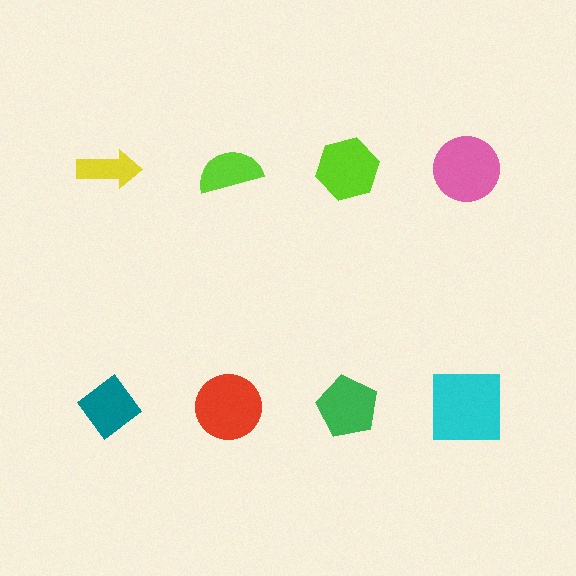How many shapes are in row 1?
4 shapes.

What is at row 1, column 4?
A pink circle.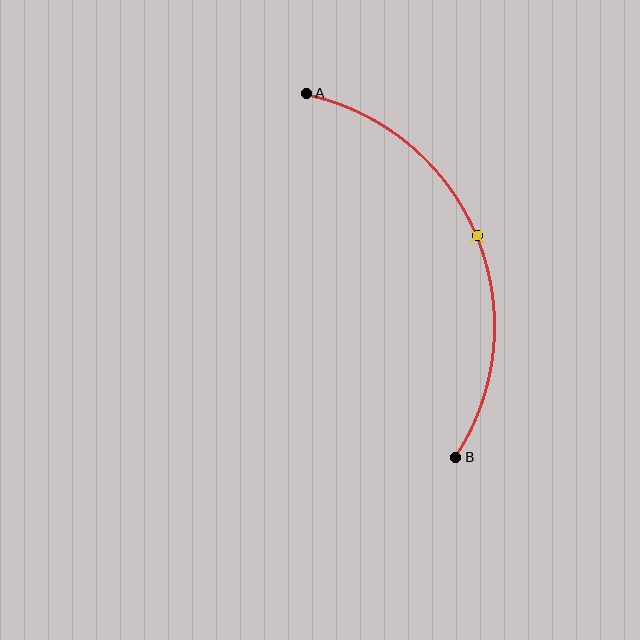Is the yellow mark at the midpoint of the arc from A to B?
Yes. The yellow mark lies on the arc at equal arc-length from both A and B — it is the arc midpoint.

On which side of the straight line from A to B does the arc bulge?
The arc bulges to the right of the straight line connecting A and B.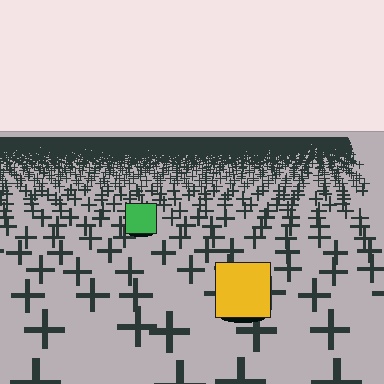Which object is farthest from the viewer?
The green square is farthest from the viewer. It appears smaller and the ground texture around it is denser.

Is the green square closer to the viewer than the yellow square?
No. The yellow square is closer — you can tell from the texture gradient: the ground texture is coarser near it.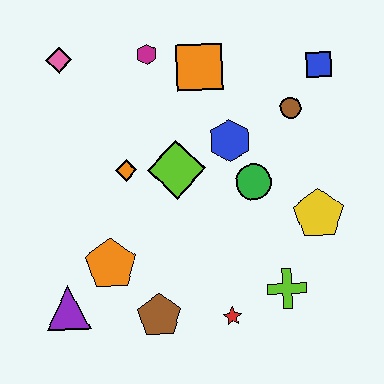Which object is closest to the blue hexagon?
The green circle is closest to the blue hexagon.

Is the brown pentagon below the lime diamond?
Yes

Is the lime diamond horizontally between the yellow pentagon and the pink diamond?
Yes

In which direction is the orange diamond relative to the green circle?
The orange diamond is to the left of the green circle.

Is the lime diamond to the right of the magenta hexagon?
Yes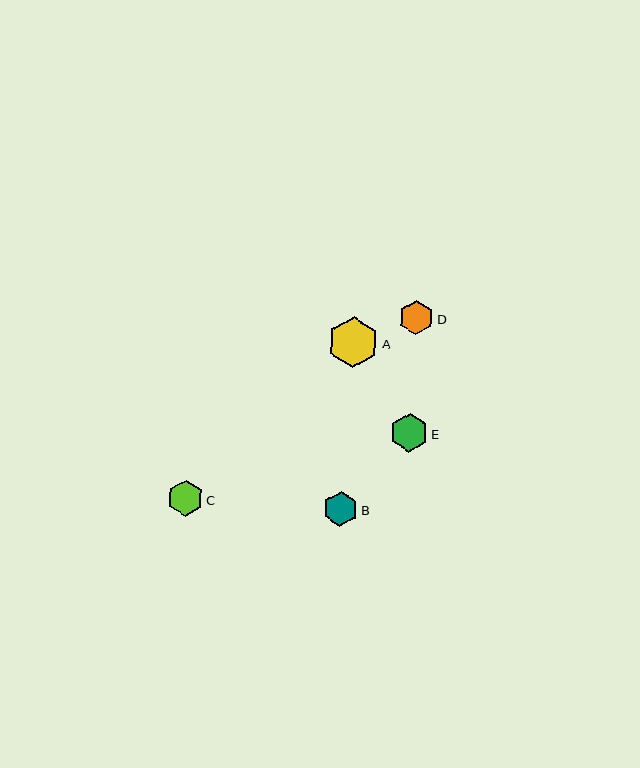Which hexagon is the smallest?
Hexagon D is the smallest with a size of approximately 34 pixels.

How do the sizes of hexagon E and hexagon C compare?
Hexagon E and hexagon C are approximately the same size.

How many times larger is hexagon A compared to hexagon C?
Hexagon A is approximately 1.5 times the size of hexagon C.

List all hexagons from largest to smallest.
From largest to smallest: A, E, C, B, D.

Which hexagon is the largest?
Hexagon A is the largest with a size of approximately 52 pixels.